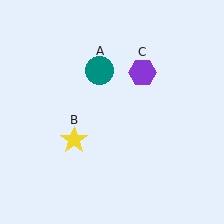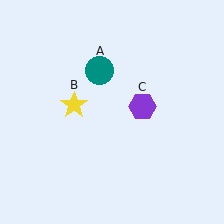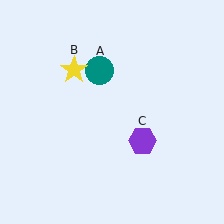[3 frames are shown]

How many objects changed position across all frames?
2 objects changed position: yellow star (object B), purple hexagon (object C).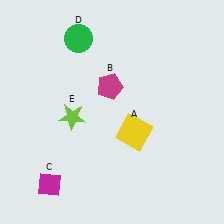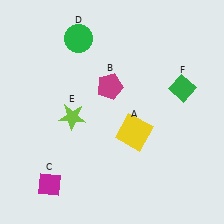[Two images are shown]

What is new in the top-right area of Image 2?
A green diamond (F) was added in the top-right area of Image 2.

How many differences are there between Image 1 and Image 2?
There is 1 difference between the two images.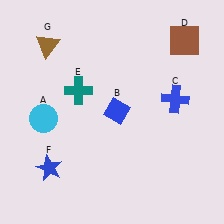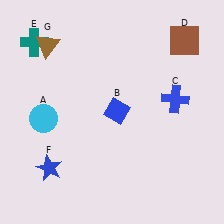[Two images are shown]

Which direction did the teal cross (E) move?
The teal cross (E) moved up.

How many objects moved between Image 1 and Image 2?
1 object moved between the two images.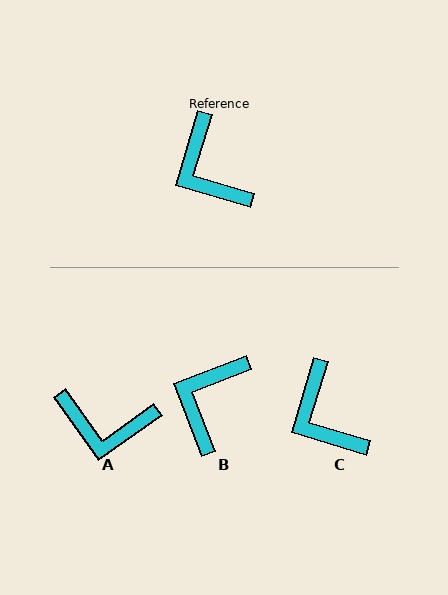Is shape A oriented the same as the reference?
No, it is off by about 52 degrees.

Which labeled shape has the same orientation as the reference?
C.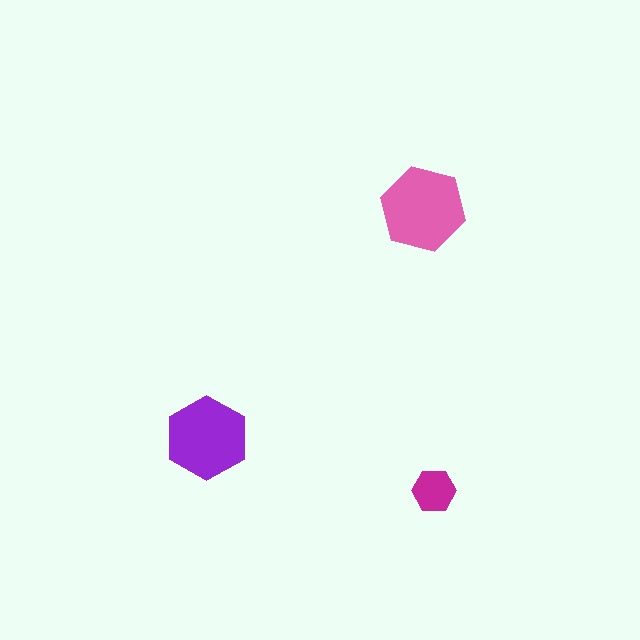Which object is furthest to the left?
The purple hexagon is leftmost.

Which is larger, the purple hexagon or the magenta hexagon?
The purple one.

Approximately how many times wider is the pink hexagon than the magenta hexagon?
About 2 times wider.